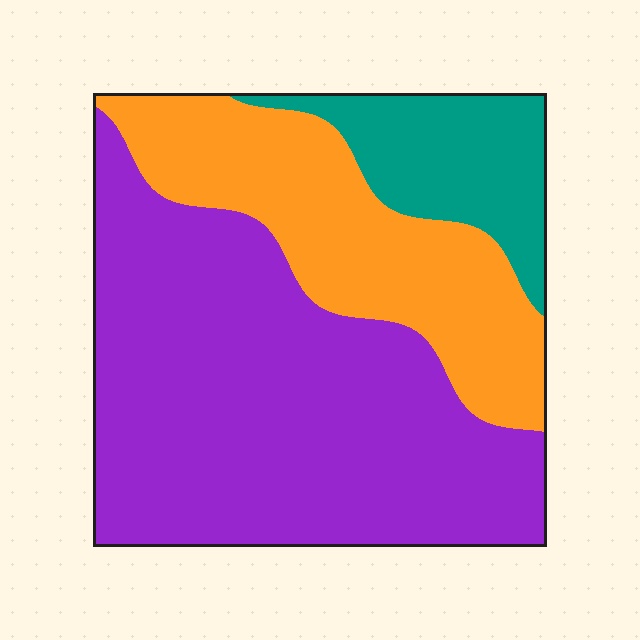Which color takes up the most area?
Purple, at roughly 55%.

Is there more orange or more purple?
Purple.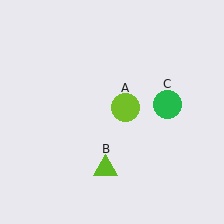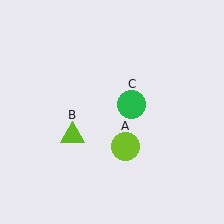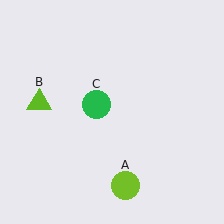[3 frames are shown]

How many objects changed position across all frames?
3 objects changed position: lime circle (object A), lime triangle (object B), green circle (object C).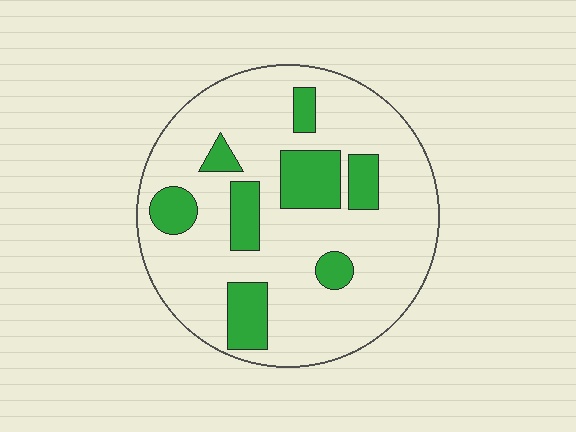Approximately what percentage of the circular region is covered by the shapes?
Approximately 20%.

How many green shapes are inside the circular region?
8.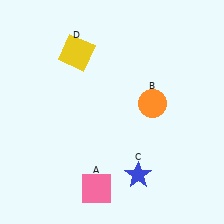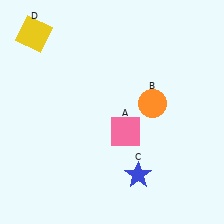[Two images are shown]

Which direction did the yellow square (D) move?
The yellow square (D) moved left.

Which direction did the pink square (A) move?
The pink square (A) moved up.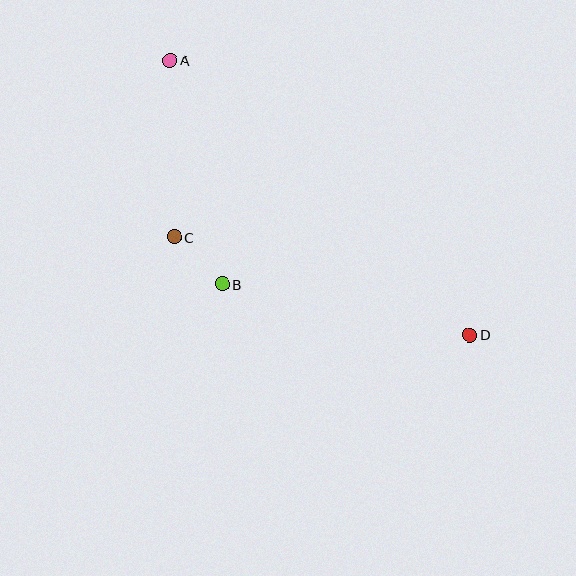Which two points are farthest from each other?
Points A and D are farthest from each other.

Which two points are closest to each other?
Points B and C are closest to each other.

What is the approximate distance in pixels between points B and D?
The distance between B and D is approximately 252 pixels.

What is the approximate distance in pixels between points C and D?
The distance between C and D is approximately 311 pixels.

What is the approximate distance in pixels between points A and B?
The distance between A and B is approximately 230 pixels.